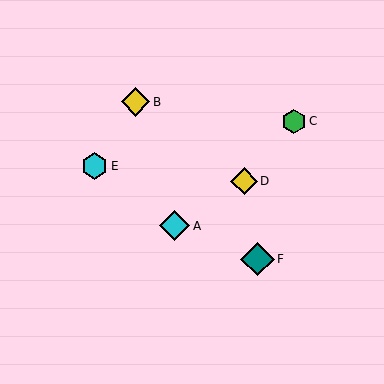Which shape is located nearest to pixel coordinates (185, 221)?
The cyan diamond (labeled A) at (175, 226) is nearest to that location.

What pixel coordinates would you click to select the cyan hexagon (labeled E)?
Click at (94, 166) to select the cyan hexagon E.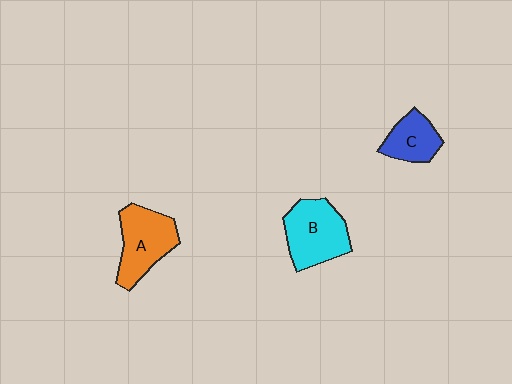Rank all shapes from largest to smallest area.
From largest to smallest: B (cyan), A (orange), C (blue).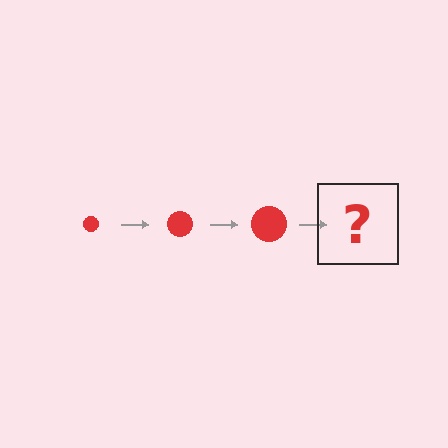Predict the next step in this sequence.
The next step is a red circle, larger than the previous one.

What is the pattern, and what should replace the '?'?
The pattern is that the circle gets progressively larger each step. The '?' should be a red circle, larger than the previous one.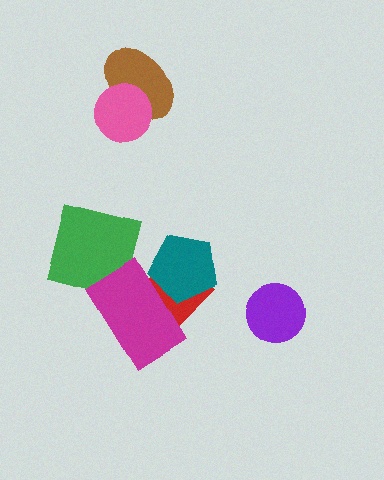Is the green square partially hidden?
Yes, it is partially covered by another shape.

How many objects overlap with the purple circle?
0 objects overlap with the purple circle.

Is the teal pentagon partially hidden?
Yes, it is partially covered by another shape.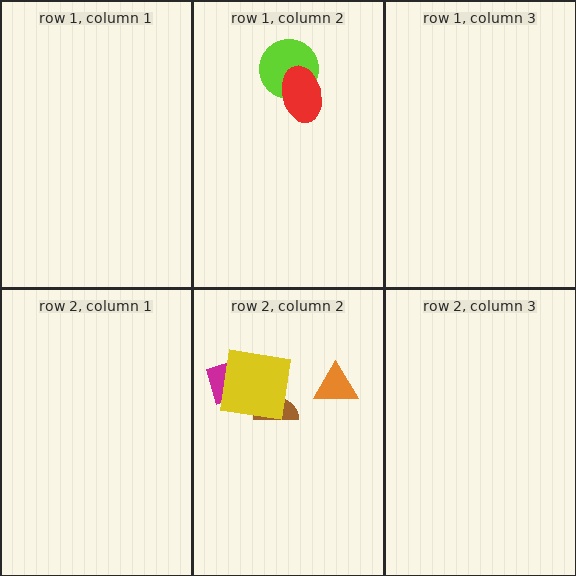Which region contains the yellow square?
The row 2, column 2 region.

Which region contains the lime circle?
The row 1, column 2 region.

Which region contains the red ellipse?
The row 1, column 2 region.